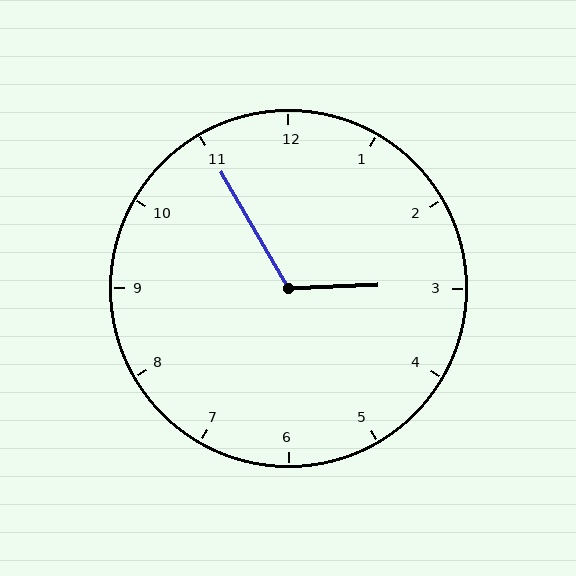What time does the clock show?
2:55.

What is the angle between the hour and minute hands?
Approximately 118 degrees.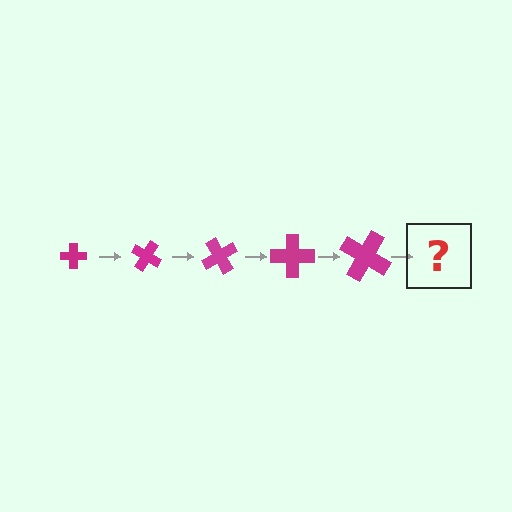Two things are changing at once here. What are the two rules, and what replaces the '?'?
The two rules are that the cross grows larger each step and it rotates 30 degrees each step. The '?' should be a cross, larger than the previous one and rotated 150 degrees from the start.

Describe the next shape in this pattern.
It should be a cross, larger than the previous one and rotated 150 degrees from the start.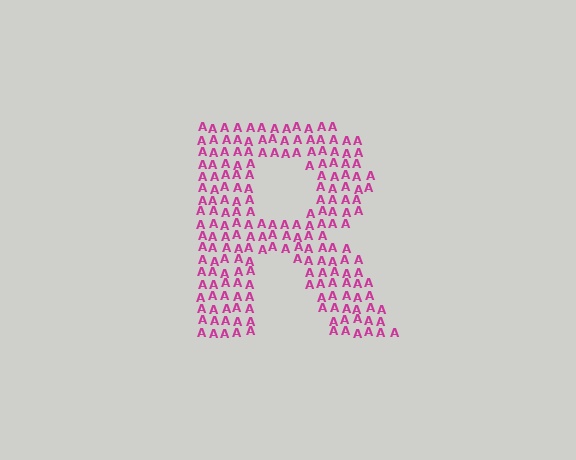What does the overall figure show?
The overall figure shows the letter R.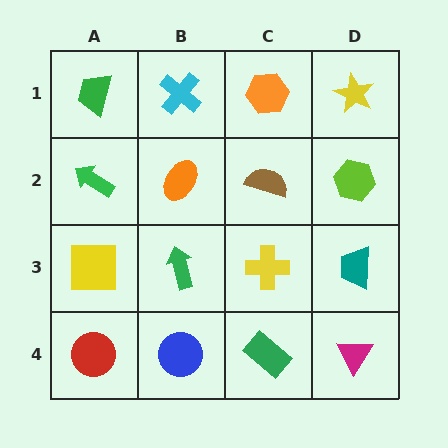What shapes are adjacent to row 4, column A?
A yellow square (row 3, column A), a blue circle (row 4, column B).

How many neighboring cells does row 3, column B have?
4.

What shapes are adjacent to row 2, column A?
A green trapezoid (row 1, column A), a yellow square (row 3, column A), an orange ellipse (row 2, column B).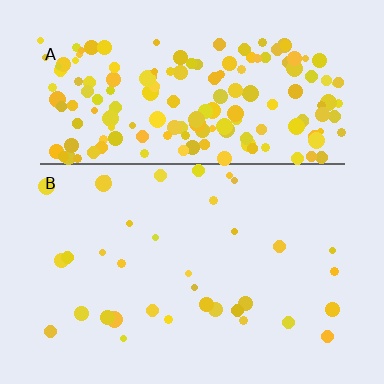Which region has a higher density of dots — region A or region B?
A (the top).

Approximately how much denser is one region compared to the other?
Approximately 5.2× — region A over region B.